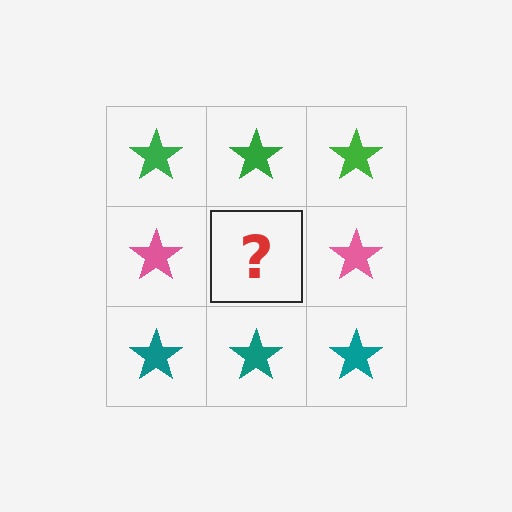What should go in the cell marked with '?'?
The missing cell should contain a pink star.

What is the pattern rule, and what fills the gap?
The rule is that each row has a consistent color. The gap should be filled with a pink star.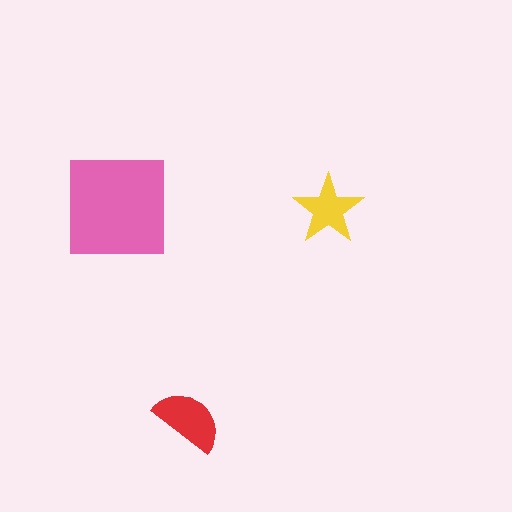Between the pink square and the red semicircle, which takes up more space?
The pink square.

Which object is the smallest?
The yellow star.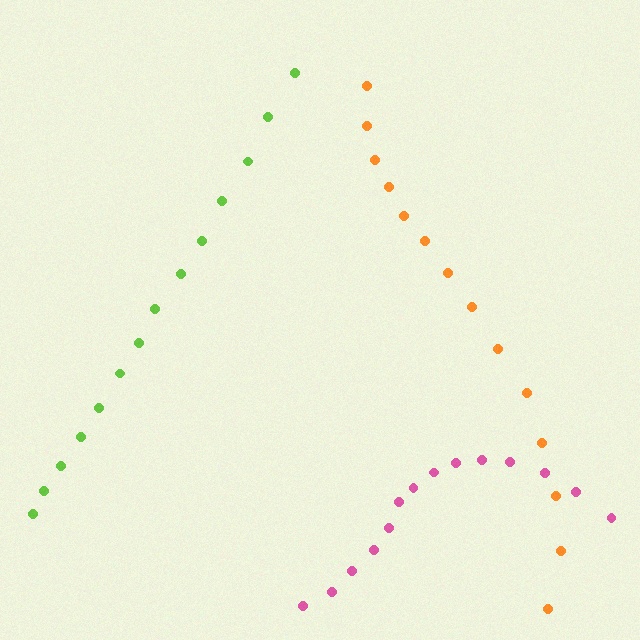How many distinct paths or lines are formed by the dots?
There are 3 distinct paths.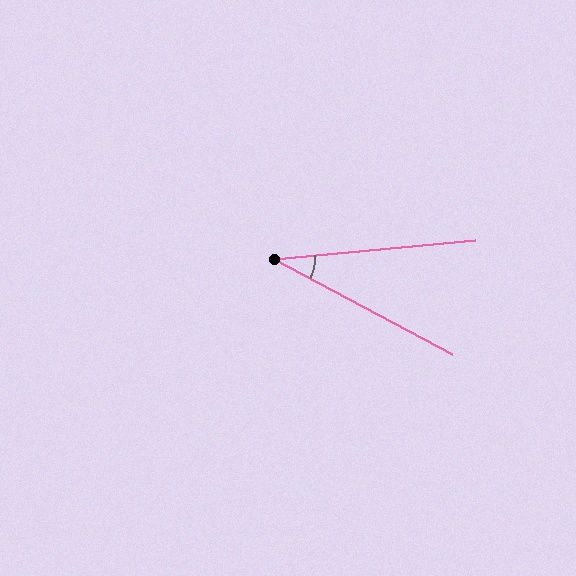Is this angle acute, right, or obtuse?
It is acute.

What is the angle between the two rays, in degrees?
Approximately 33 degrees.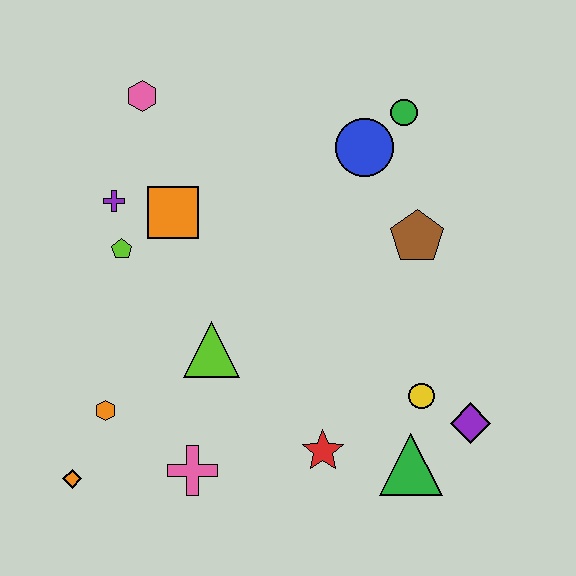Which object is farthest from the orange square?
The purple diamond is farthest from the orange square.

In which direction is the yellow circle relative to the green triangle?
The yellow circle is above the green triangle.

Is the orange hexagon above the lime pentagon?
No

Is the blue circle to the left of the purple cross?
No